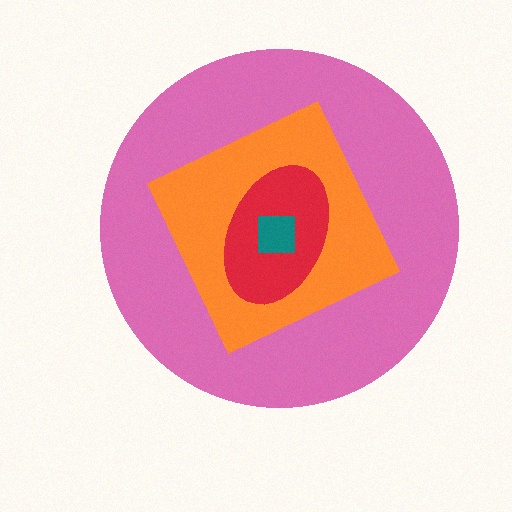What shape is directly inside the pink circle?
The orange diamond.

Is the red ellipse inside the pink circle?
Yes.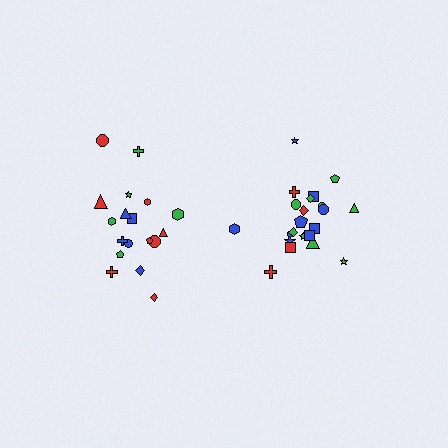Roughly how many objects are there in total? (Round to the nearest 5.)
Roughly 40 objects in total.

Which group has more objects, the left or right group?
The right group.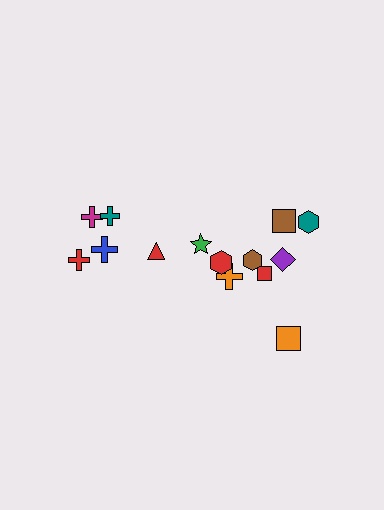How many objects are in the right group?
There are 8 objects.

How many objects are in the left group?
There are 6 objects.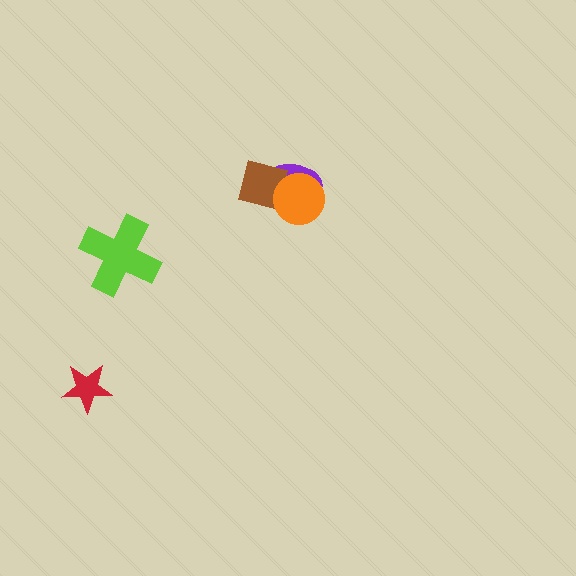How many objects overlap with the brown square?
2 objects overlap with the brown square.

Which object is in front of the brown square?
The orange circle is in front of the brown square.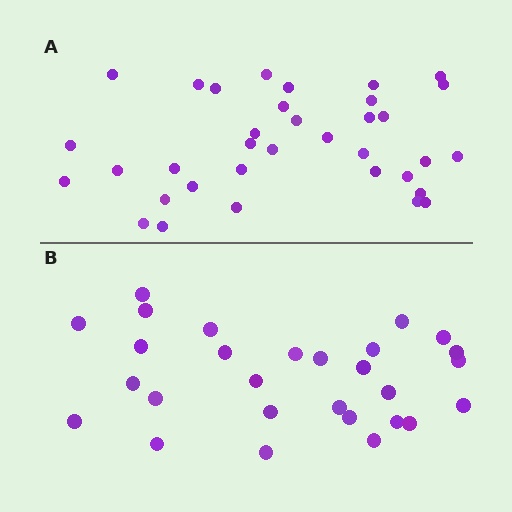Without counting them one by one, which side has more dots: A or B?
Region A (the top region) has more dots.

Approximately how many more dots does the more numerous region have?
Region A has roughly 8 or so more dots than region B.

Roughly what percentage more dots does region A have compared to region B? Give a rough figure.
About 25% more.